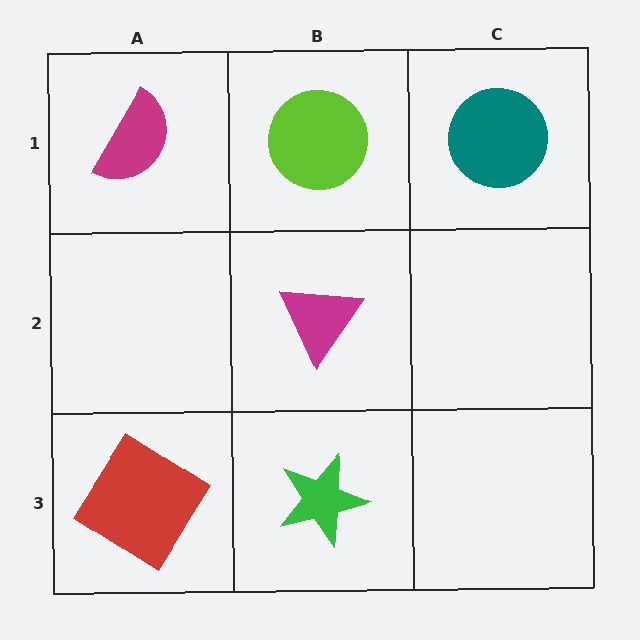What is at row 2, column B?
A magenta triangle.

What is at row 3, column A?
A red diamond.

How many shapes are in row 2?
1 shape.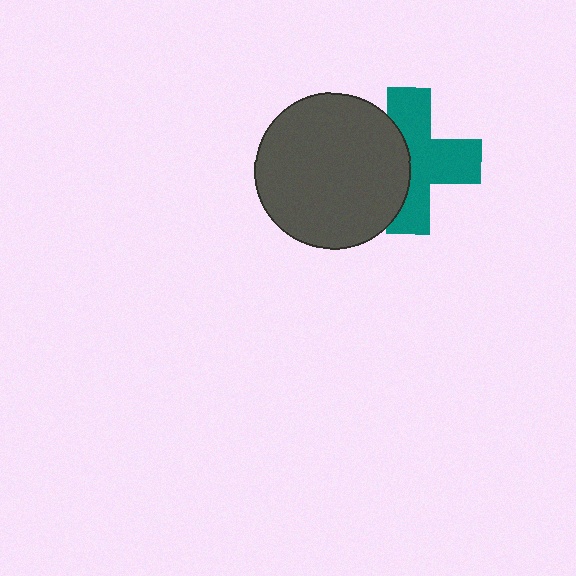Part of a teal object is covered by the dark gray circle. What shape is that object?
It is a cross.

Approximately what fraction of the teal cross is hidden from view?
Roughly 38% of the teal cross is hidden behind the dark gray circle.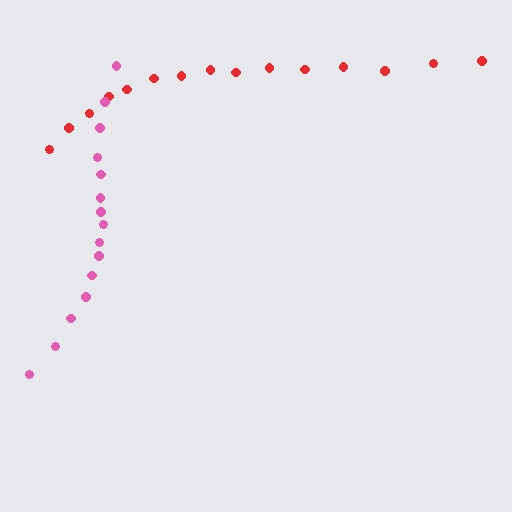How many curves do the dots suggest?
There are 2 distinct paths.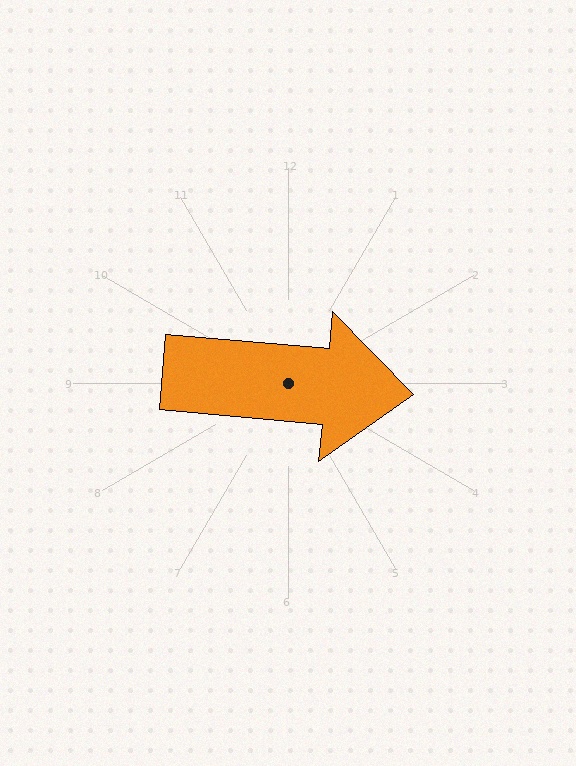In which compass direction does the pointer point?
East.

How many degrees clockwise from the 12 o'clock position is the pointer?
Approximately 95 degrees.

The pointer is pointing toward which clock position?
Roughly 3 o'clock.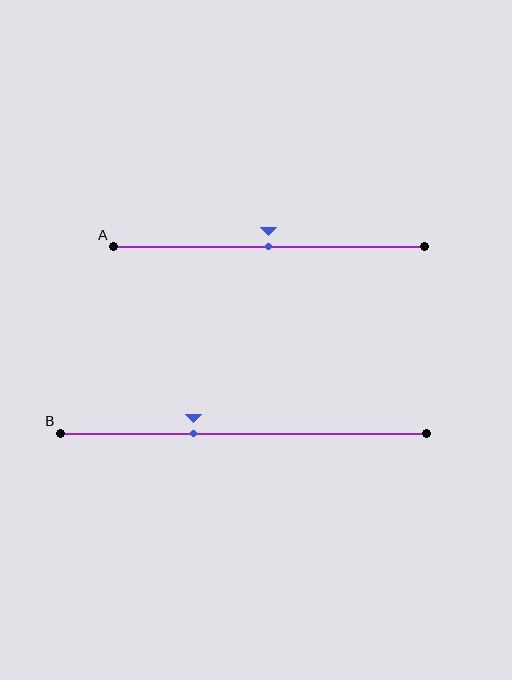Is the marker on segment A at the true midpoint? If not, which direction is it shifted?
Yes, the marker on segment A is at the true midpoint.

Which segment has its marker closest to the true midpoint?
Segment A has its marker closest to the true midpoint.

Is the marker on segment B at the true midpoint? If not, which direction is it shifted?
No, the marker on segment B is shifted to the left by about 14% of the segment length.